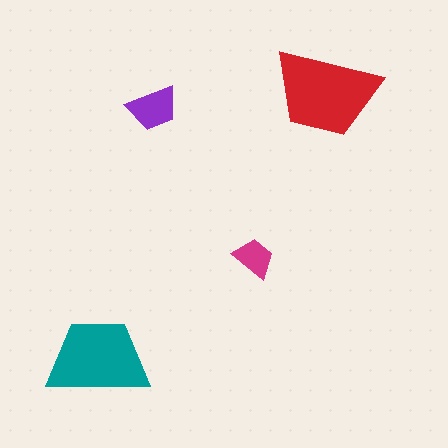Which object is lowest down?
The teal trapezoid is bottommost.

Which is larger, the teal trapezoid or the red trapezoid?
The red one.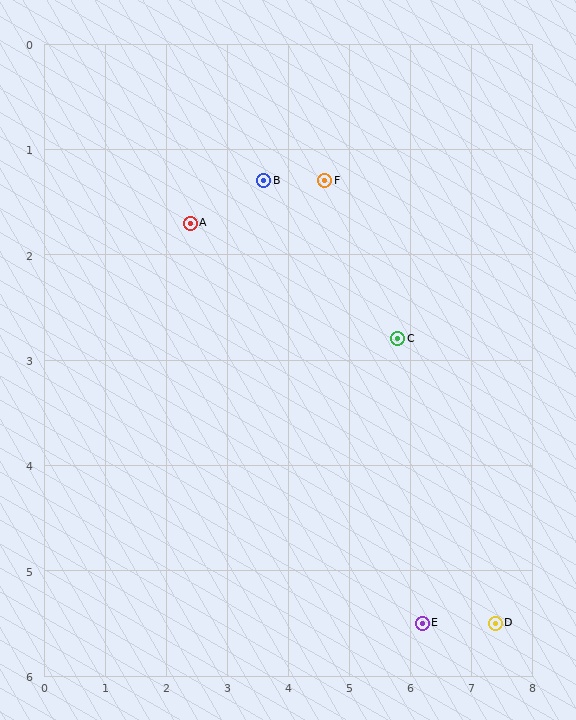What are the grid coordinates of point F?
Point F is at approximately (4.6, 1.3).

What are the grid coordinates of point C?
Point C is at approximately (5.8, 2.8).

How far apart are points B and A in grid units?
Points B and A are about 1.3 grid units apart.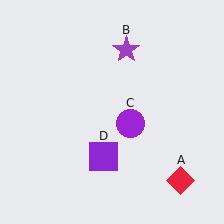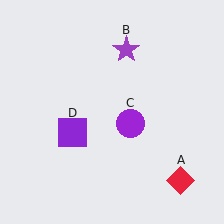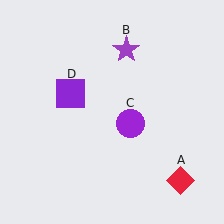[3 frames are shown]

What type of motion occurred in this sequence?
The purple square (object D) rotated clockwise around the center of the scene.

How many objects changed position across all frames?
1 object changed position: purple square (object D).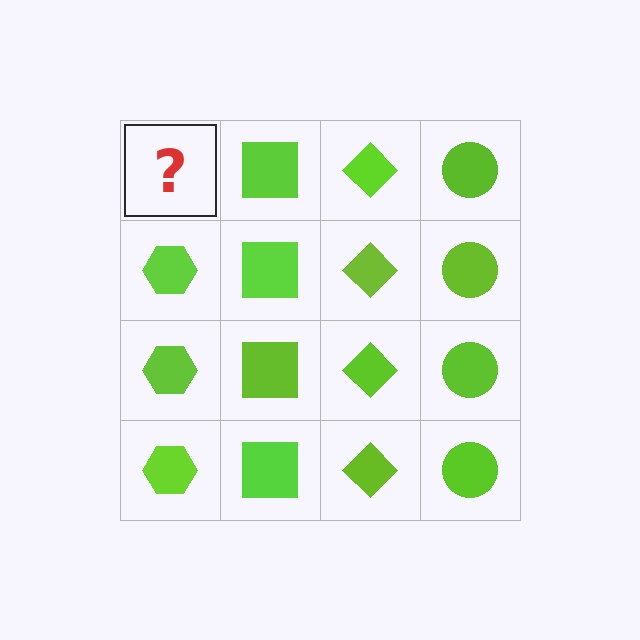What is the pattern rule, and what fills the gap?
The rule is that each column has a consistent shape. The gap should be filled with a lime hexagon.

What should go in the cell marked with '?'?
The missing cell should contain a lime hexagon.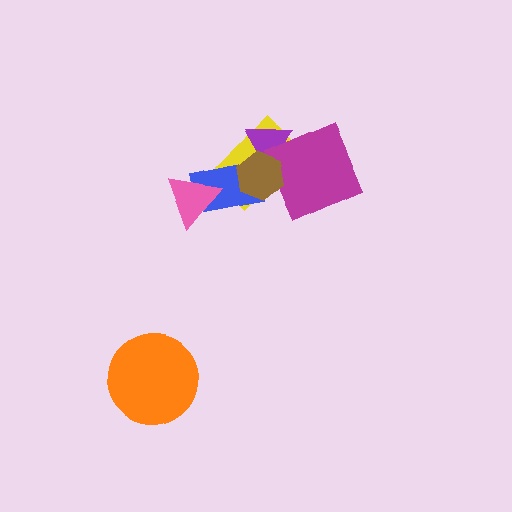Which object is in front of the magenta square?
The brown hexagon is in front of the magenta square.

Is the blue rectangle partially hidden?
Yes, it is partially covered by another shape.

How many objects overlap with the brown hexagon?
4 objects overlap with the brown hexagon.